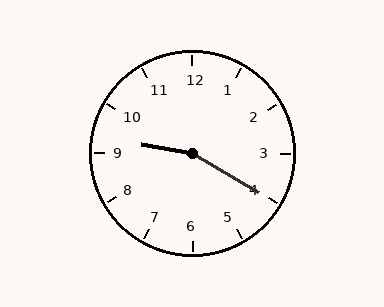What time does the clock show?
9:20.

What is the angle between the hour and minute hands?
Approximately 160 degrees.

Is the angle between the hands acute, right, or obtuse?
It is obtuse.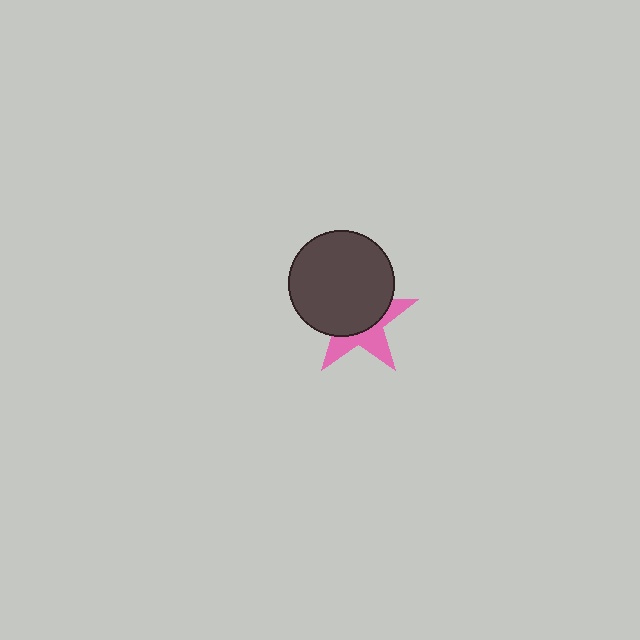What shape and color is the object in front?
The object in front is a dark gray circle.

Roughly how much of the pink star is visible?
A small part of it is visible (roughly 40%).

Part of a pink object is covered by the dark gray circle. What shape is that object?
It is a star.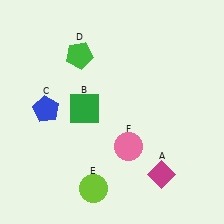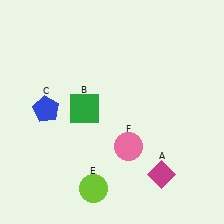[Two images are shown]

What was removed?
The green pentagon (D) was removed in Image 2.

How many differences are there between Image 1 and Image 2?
There is 1 difference between the two images.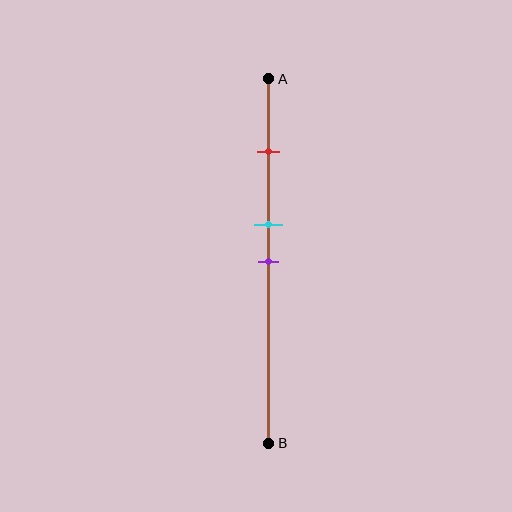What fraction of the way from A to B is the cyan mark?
The cyan mark is approximately 40% (0.4) of the way from A to B.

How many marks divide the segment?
There are 3 marks dividing the segment.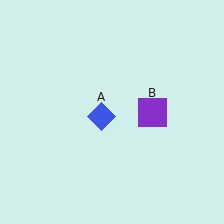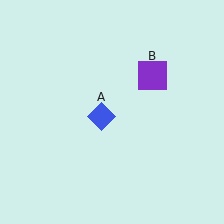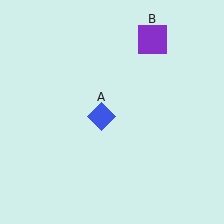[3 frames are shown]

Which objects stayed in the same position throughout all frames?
Blue diamond (object A) remained stationary.